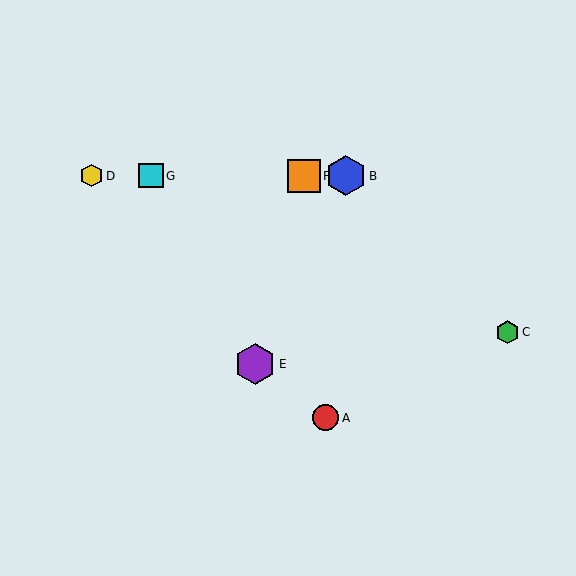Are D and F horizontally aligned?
Yes, both are at y≈176.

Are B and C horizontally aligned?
No, B is at y≈176 and C is at y≈332.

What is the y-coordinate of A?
Object A is at y≈418.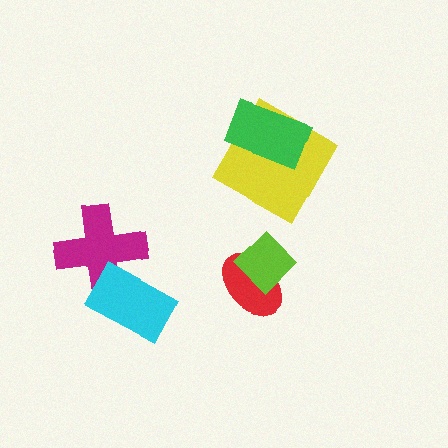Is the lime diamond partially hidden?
No, no other shape covers it.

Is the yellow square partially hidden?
Yes, it is partially covered by another shape.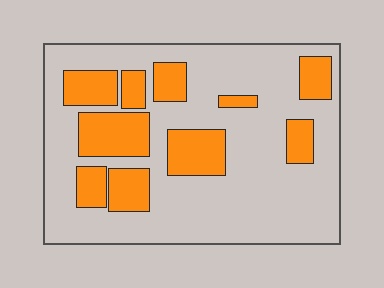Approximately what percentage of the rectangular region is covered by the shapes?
Approximately 30%.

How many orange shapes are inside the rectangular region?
10.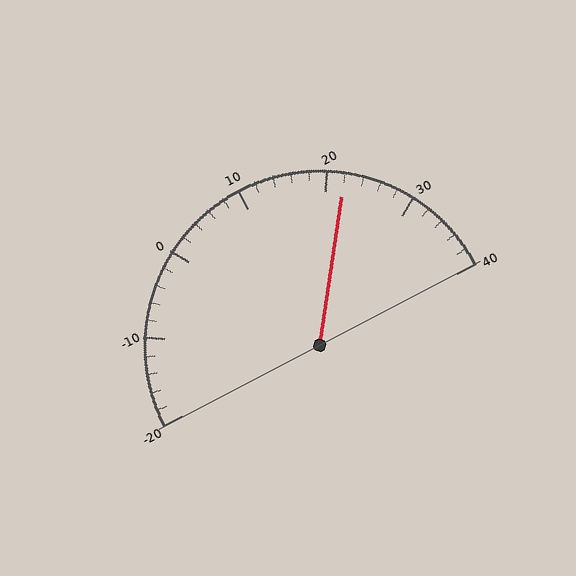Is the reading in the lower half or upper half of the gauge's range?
The reading is in the upper half of the range (-20 to 40).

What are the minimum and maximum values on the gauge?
The gauge ranges from -20 to 40.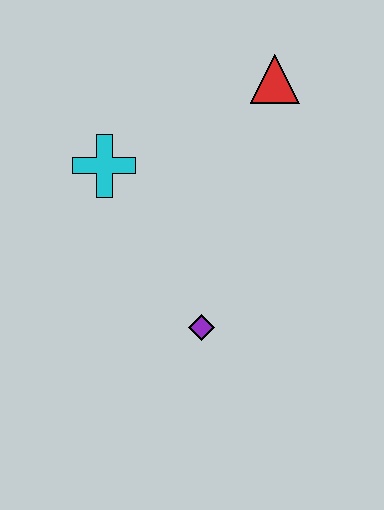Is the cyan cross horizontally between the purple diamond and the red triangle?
No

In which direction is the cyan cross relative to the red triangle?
The cyan cross is to the left of the red triangle.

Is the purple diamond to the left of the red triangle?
Yes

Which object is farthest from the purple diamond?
The red triangle is farthest from the purple diamond.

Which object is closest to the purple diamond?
The cyan cross is closest to the purple diamond.